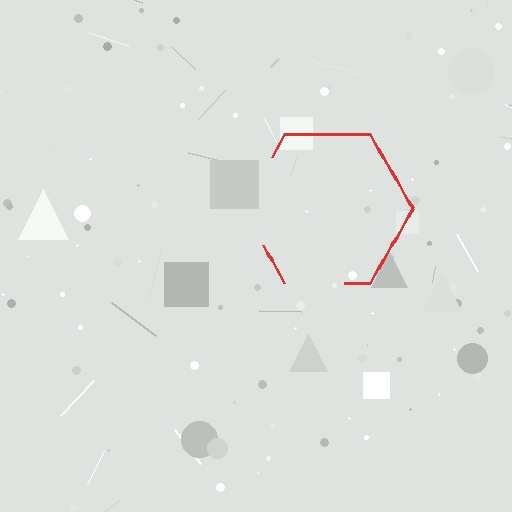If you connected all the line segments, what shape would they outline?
They would outline a hexagon.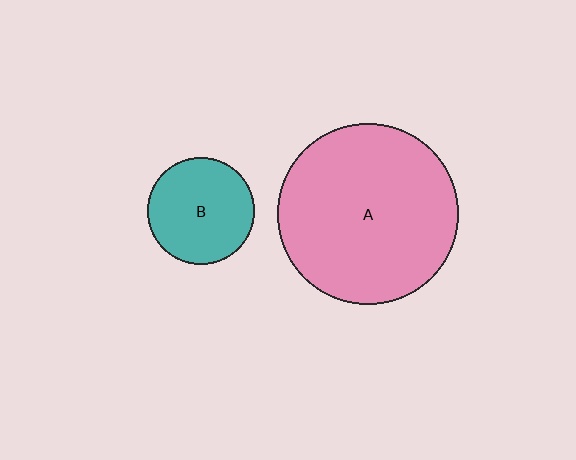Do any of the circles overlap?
No, none of the circles overlap.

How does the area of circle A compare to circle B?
Approximately 2.9 times.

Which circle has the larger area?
Circle A (pink).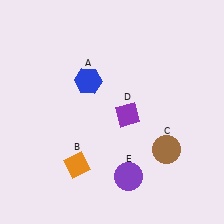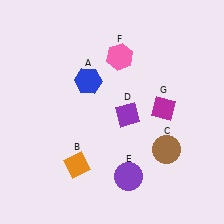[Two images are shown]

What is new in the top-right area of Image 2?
A pink hexagon (F) was added in the top-right area of Image 2.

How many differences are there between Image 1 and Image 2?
There are 2 differences between the two images.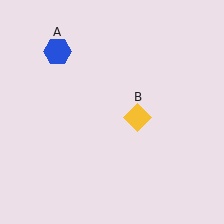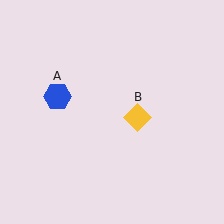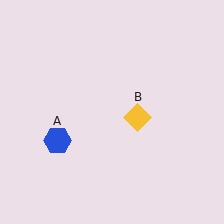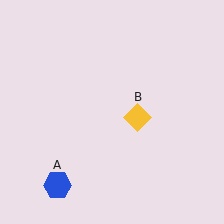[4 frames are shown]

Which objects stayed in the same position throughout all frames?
Yellow diamond (object B) remained stationary.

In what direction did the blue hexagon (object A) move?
The blue hexagon (object A) moved down.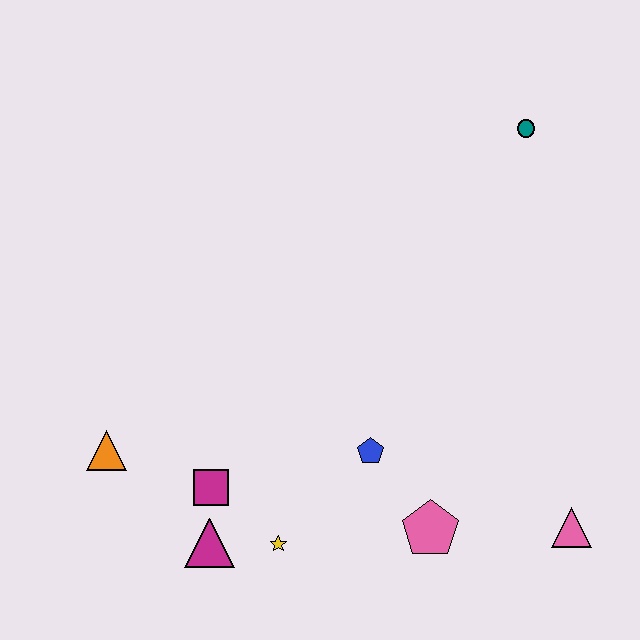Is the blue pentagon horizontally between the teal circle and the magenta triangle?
Yes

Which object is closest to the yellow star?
The magenta triangle is closest to the yellow star.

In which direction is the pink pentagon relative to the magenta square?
The pink pentagon is to the right of the magenta square.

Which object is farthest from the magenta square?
The teal circle is farthest from the magenta square.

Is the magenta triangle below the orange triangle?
Yes